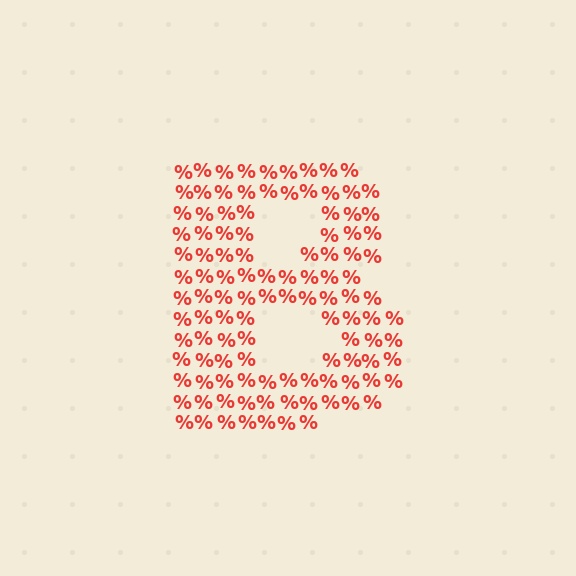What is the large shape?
The large shape is the letter B.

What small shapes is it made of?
It is made of small percent signs.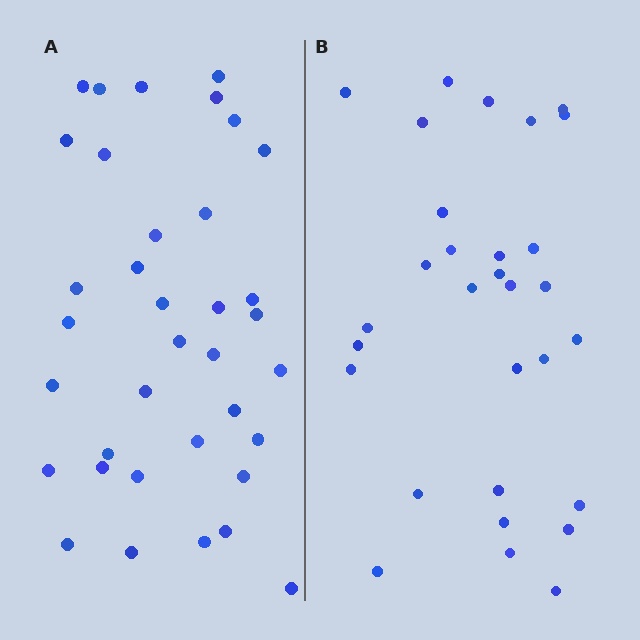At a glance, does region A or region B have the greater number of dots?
Region A (the left region) has more dots.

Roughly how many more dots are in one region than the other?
Region A has about 6 more dots than region B.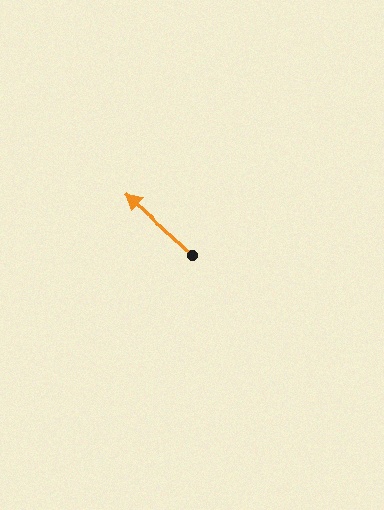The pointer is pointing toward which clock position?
Roughly 10 o'clock.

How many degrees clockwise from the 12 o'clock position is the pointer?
Approximately 312 degrees.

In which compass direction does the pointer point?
Northwest.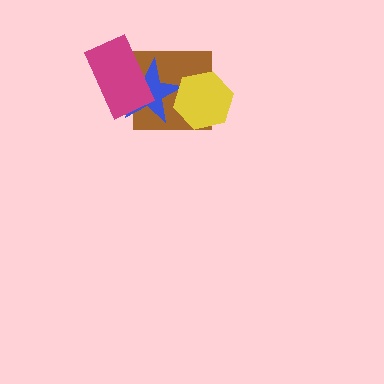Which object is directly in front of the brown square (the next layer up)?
The blue star is directly in front of the brown square.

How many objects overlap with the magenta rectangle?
2 objects overlap with the magenta rectangle.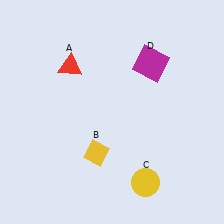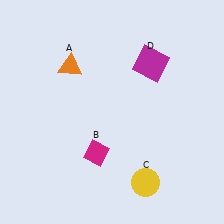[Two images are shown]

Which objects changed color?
A changed from red to orange. B changed from yellow to magenta.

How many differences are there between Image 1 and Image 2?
There are 2 differences between the two images.